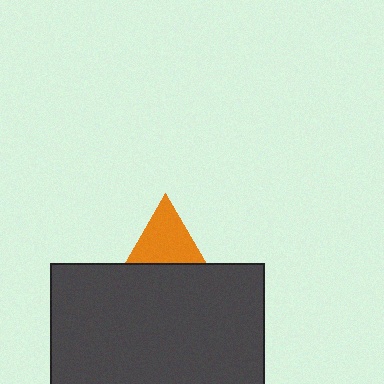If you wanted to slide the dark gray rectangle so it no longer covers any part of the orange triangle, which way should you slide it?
Slide it down — that is the most direct way to separate the two shapes.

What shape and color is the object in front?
The object in front is a dark gray rectangle.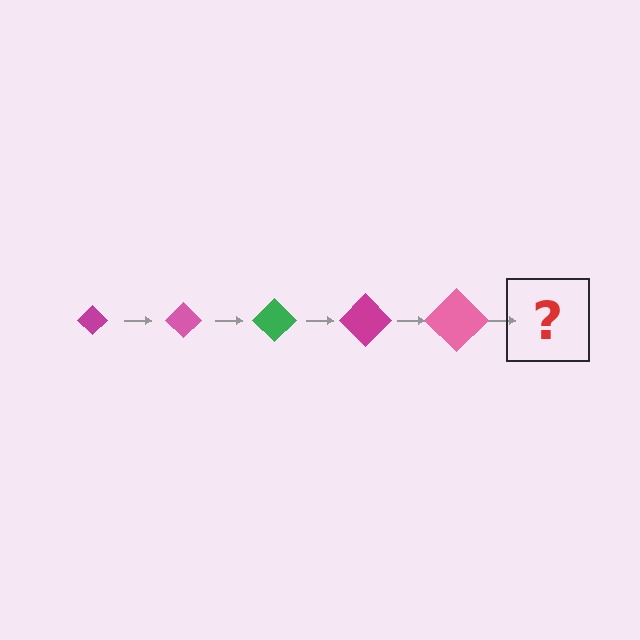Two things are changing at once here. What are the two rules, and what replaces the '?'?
The two rules are that the diamond grows larger each step and the color cycles through magenta, pink, and green. The '?' should be a green diamond, larger than the previous one.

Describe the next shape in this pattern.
It should be a green diamond, larger than the previous one.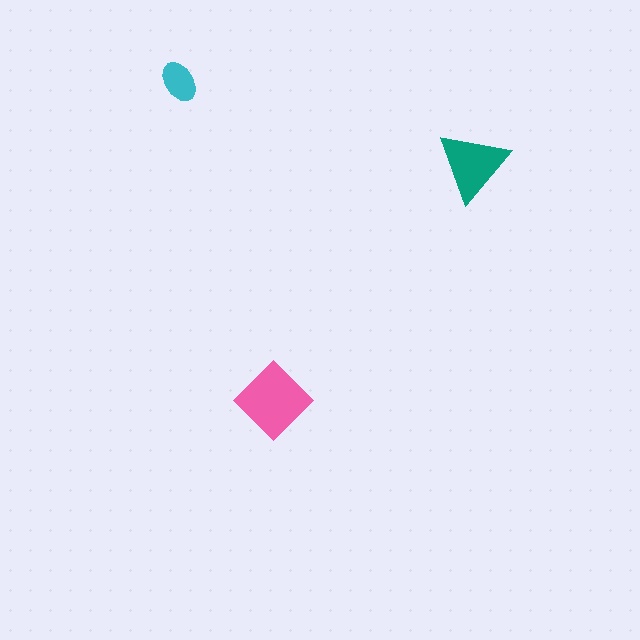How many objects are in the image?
There are 3 objects in the image.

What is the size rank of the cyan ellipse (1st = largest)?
3rd.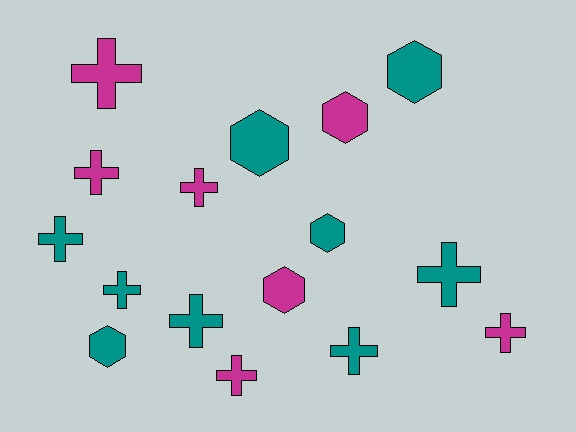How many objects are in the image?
There are 16 objects.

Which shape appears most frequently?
Cross, with 10 objects.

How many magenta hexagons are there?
There are 2 magenta hexagons.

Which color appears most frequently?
Teal, with 9 objects.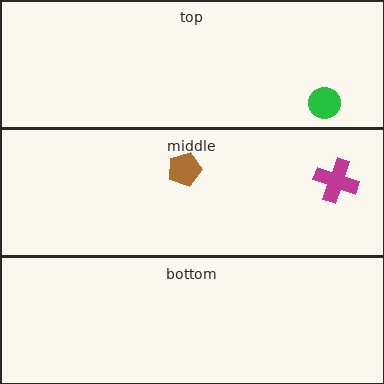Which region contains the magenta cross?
The middle region.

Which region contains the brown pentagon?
The middle region.